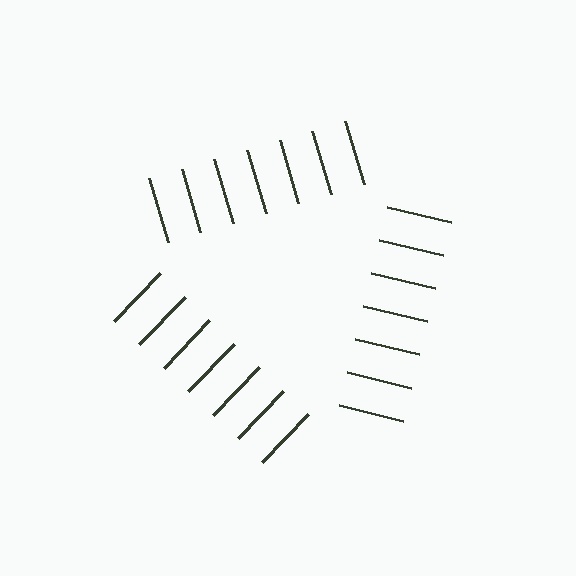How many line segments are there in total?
21 — 7 along each of the 3 edges.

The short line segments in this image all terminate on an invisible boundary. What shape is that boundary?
An illusory triangle — the line segments terminate on its edges but no continuous stroke is drawn.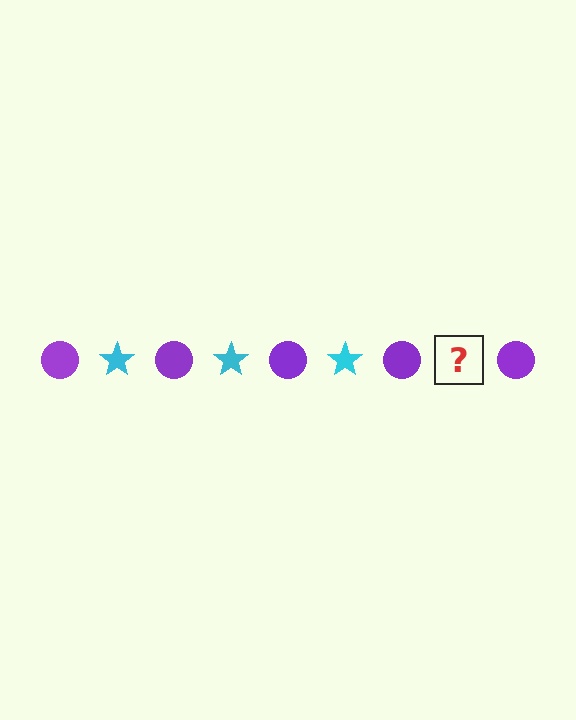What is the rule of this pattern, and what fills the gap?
The rule is that the pattern alternates between purple circle and cyan star. The gap should be filled with a cyan star.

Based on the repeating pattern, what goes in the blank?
The blank should be a cyan star.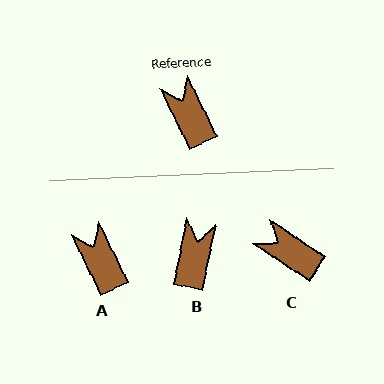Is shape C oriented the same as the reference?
No, it is off by about 31 degrees.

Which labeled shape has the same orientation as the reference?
A.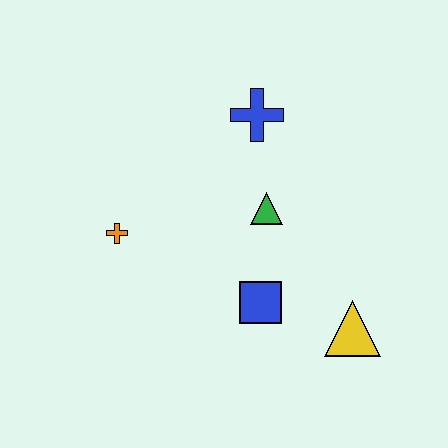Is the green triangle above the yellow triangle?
Yes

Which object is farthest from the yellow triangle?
The orange cross is farthest from the yellow triangle.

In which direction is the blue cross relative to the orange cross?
The blue cross is to the right of the orange cross.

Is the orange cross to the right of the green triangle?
No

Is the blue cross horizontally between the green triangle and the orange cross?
Yes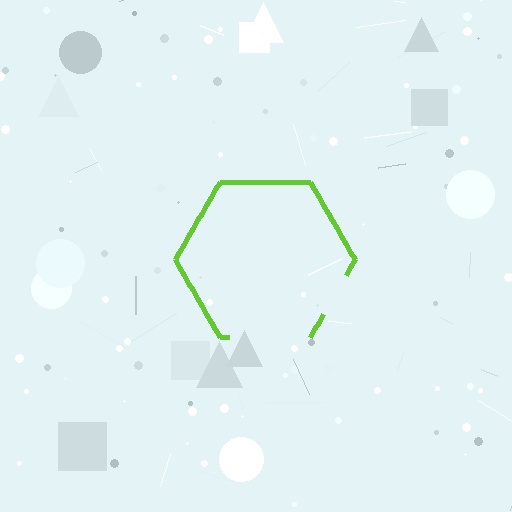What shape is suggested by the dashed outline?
The dashed outline suggests a hexagon.